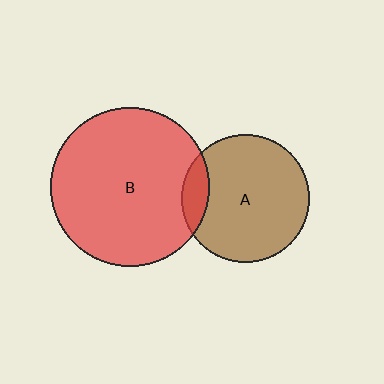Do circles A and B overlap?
Yes.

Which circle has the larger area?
Circle B (red).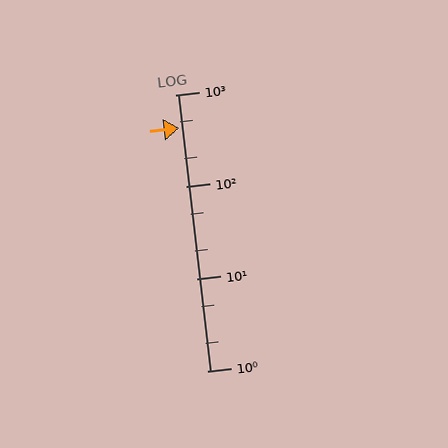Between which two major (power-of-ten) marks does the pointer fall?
The pointer is between 100 and 1000.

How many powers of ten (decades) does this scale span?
The scale spans 3 decades, from 1 to 1000.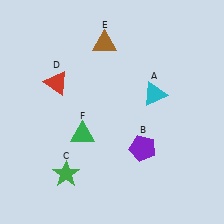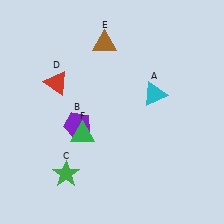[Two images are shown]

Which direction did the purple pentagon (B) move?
The purple pentagon (B) moved left.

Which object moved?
The purple pentagon (B) moved left.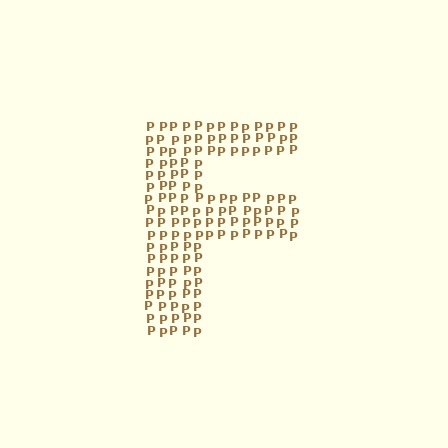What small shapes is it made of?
It is made of small letter P's.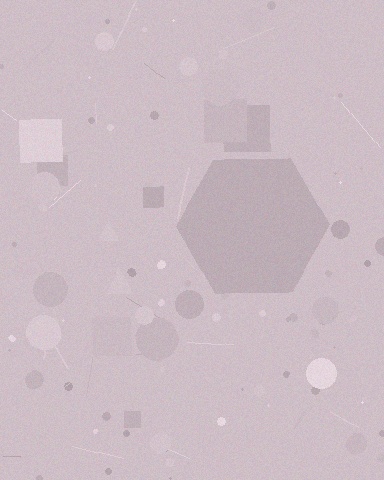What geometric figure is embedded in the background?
A hexagon is embedded in the background.